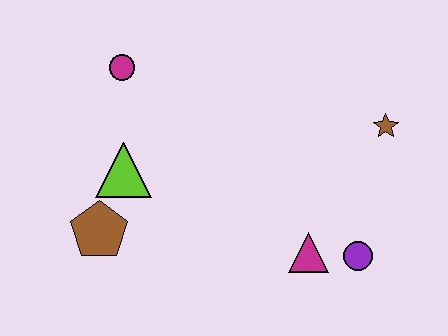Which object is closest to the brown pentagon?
The lime triangle is closest to the brown pentagon.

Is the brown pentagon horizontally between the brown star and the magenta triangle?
No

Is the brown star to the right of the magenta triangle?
Yes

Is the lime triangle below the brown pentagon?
No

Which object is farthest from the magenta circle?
The purple circle is farthest from the magenta circle.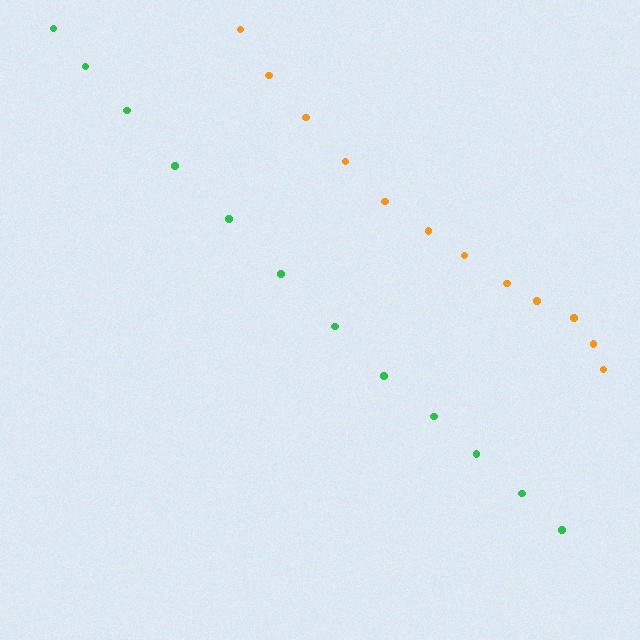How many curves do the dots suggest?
There are 2 distinct paths.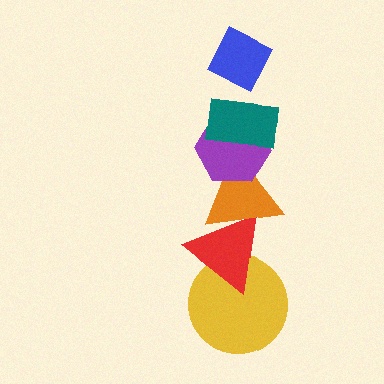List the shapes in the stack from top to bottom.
From top to bottom: the blue diamond, the teal rectangle, the purple hexagon, the orange triangle, the red triangle, the yellow circle.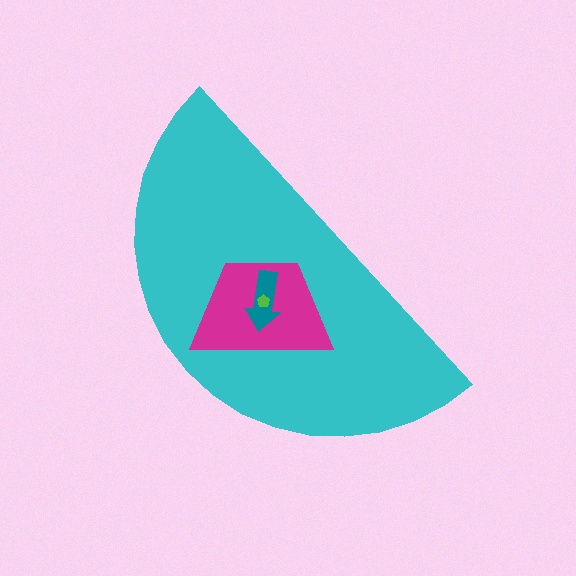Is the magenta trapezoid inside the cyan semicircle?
Yes.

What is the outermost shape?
The cyan semicircle.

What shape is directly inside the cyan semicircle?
The magenta trapezoid.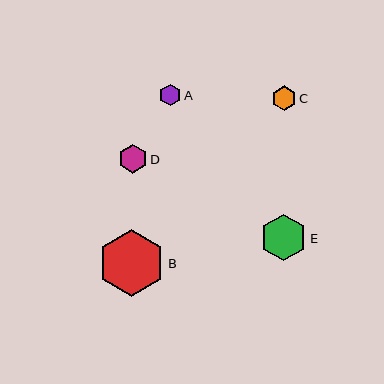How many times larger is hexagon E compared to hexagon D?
Hexagon E is approximately 1.6 times the size of hexagon D.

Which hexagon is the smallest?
Hexagon A is the smallest with a size of approximately 21 pixels.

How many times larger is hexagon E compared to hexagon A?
Hexagon E is approximately 2.2 times the size of hexagon A.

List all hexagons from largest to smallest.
From largest to smallest: B, E, D, C, A.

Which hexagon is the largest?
Hexagon B is the largest with a size of approximately 66 pixels.